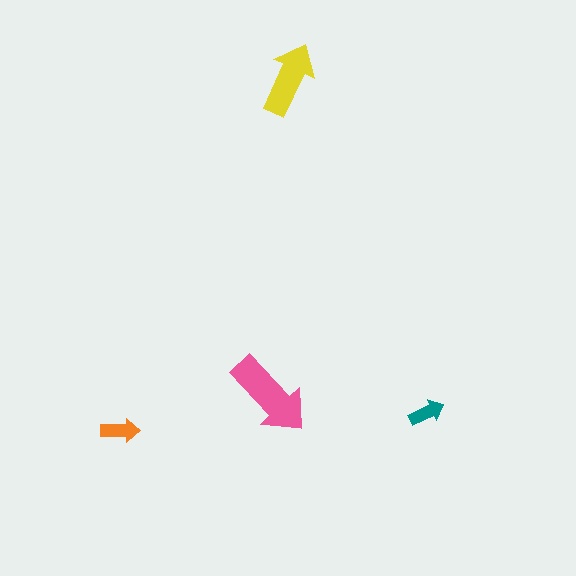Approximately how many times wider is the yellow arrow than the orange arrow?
About 2 times wider.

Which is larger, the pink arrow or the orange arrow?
The pink one.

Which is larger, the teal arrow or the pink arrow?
The pink one.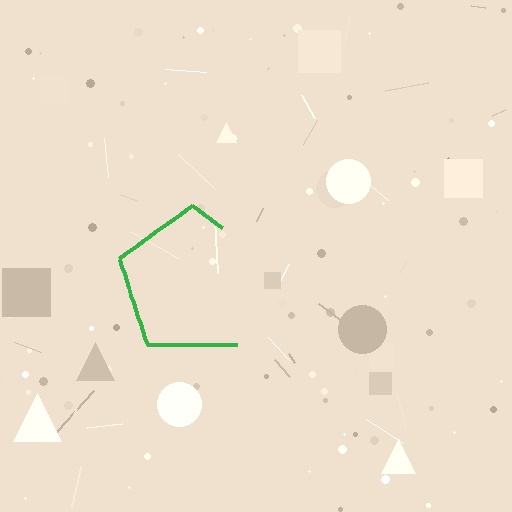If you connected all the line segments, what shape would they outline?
They would outline a pentagon.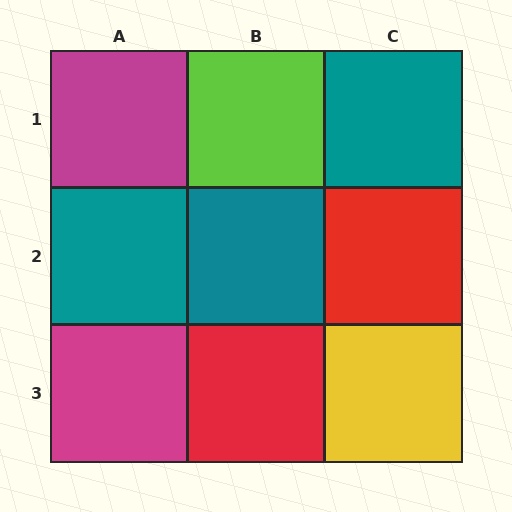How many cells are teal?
3 cells are teal.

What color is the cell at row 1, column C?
Teal.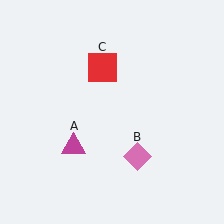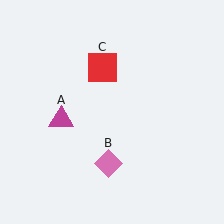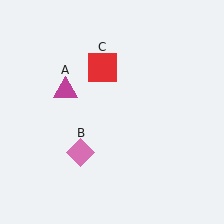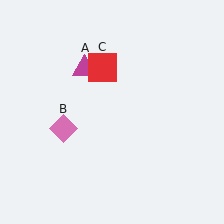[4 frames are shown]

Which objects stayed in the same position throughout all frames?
Red square (object C) remained stationary.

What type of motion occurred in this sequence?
The magenta triangle (object A), pink diamond (object B) rotated clockwise around the center of the scene.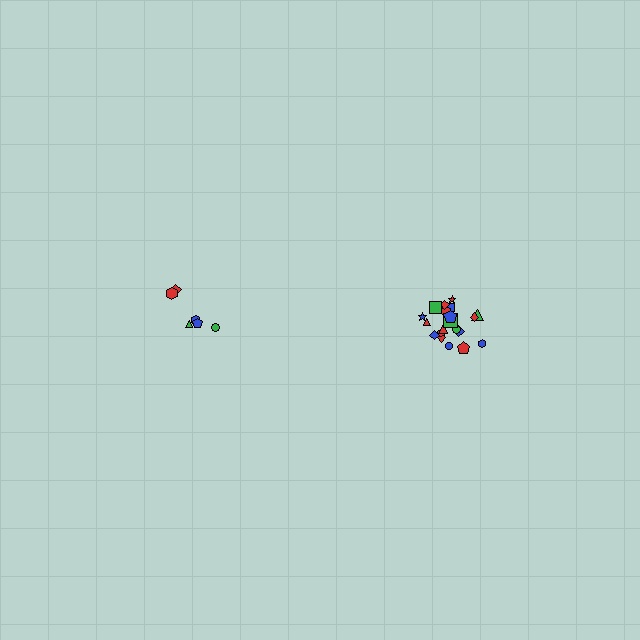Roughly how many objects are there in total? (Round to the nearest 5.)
Roughly 30 objects in total.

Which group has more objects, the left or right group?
The right group.